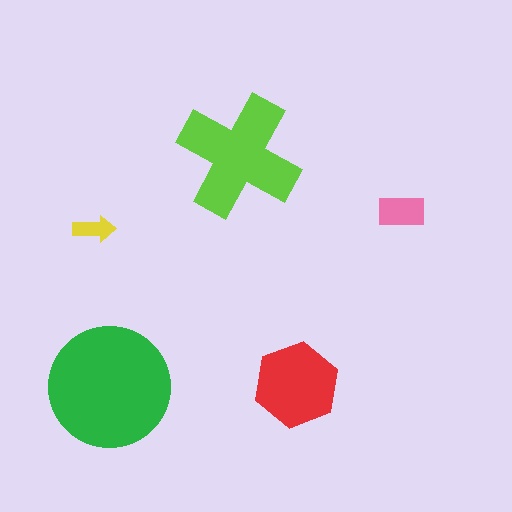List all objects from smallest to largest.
The yellow arrow, the pink rectangle, the red hexagon, the lime cross, the green circle.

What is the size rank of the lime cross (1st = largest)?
2nd.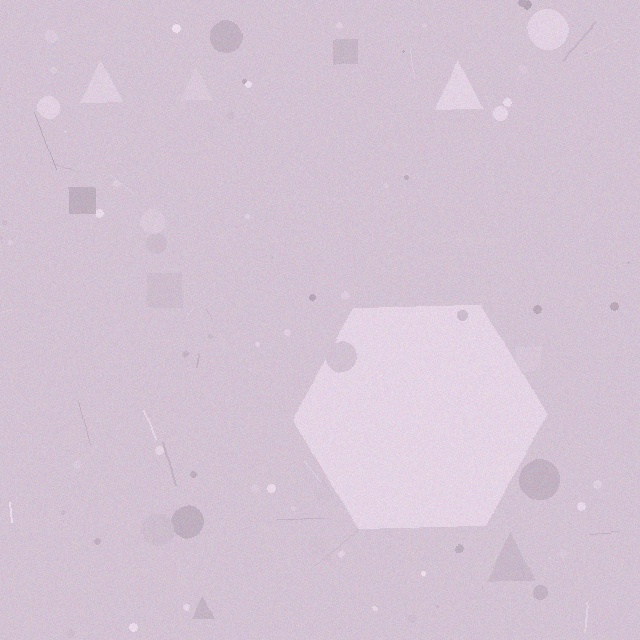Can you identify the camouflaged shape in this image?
The camouflaged shape is a hexagon.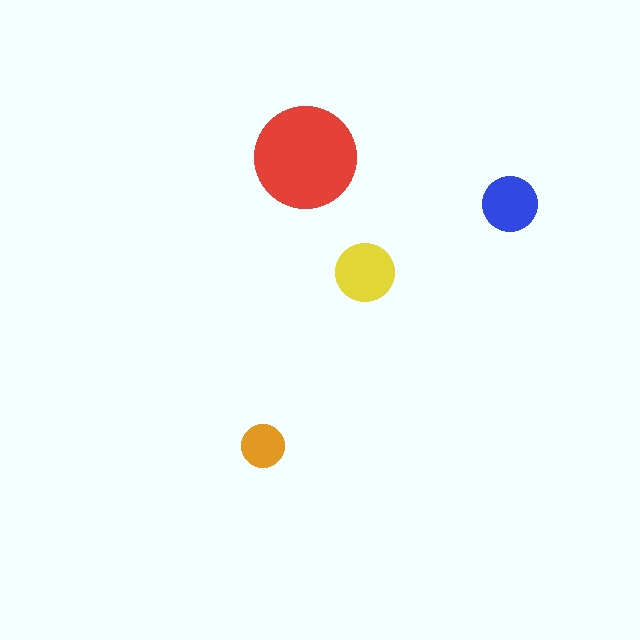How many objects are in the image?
There are 4 objects in the image.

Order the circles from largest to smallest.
the red one, the yellow one, the blue one, the orange one.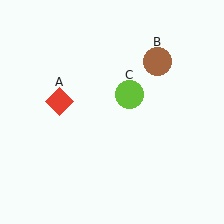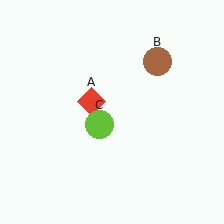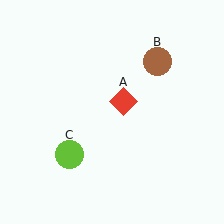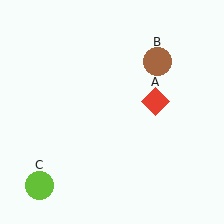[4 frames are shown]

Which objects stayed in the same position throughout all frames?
Brown circle (object B) remained stationary.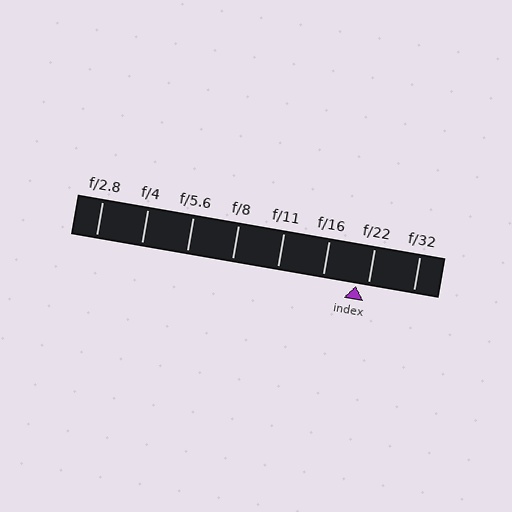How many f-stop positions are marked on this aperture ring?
There are 8 f-stop positions marked.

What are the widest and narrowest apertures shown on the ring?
The widest aperture shown is f/2.8 and the narrowest is f/32.